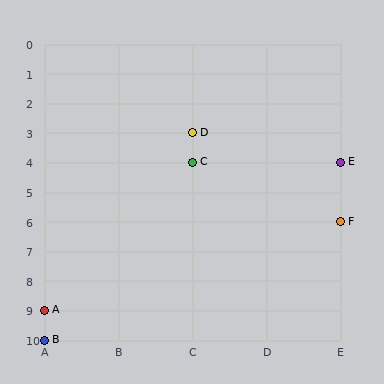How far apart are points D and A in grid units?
Points D and A are 2 columns and 6 rows apart (about 6.3 grid units diagonally).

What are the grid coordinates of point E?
Point E is at grid coordinates (E, 4).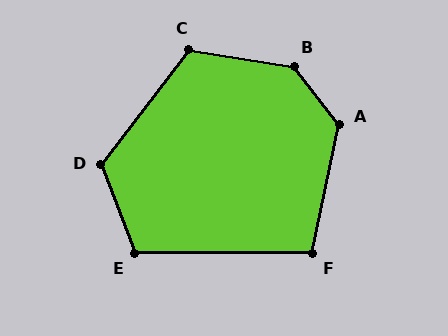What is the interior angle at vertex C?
Approximately 118 degrees (obtuse).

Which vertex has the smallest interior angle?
F, at approximately 102 degrees.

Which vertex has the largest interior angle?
B, at approximately 137 degrees.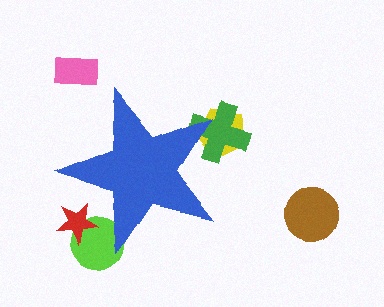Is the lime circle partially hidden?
Yes, the lime circle is partially hidden behind the blue star.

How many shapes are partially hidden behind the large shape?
4 shapes are partially hidden.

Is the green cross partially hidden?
Yes, the green cross is partially hidden behind the blue star.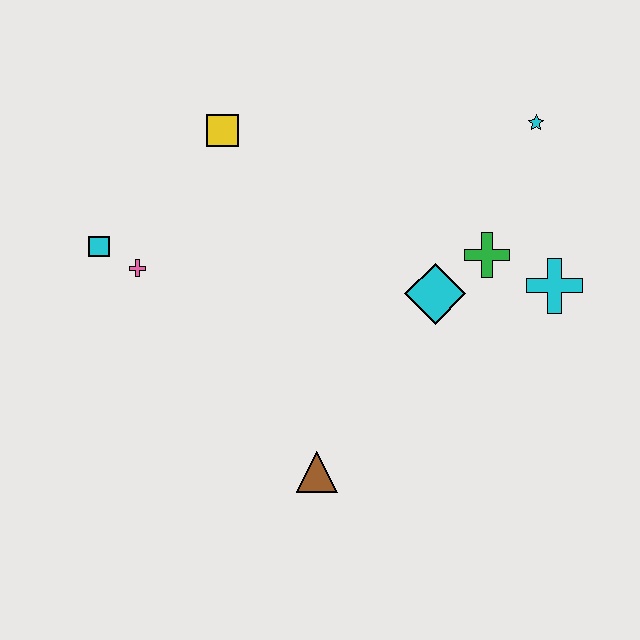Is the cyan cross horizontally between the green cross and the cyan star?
No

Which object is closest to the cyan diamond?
The green cross is closest to the cyan diamond.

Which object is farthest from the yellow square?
The cyan cross is farthest from the yellow square.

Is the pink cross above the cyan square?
No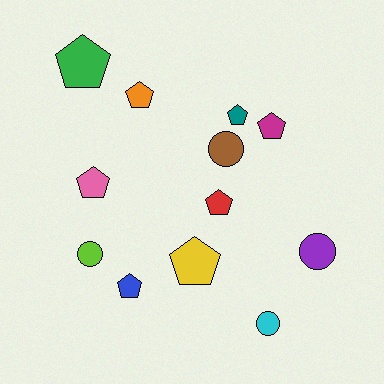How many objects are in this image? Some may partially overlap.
There are 12 objects.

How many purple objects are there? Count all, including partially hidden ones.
There is 1 purple object.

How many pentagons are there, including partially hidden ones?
There are 8 pentagons.